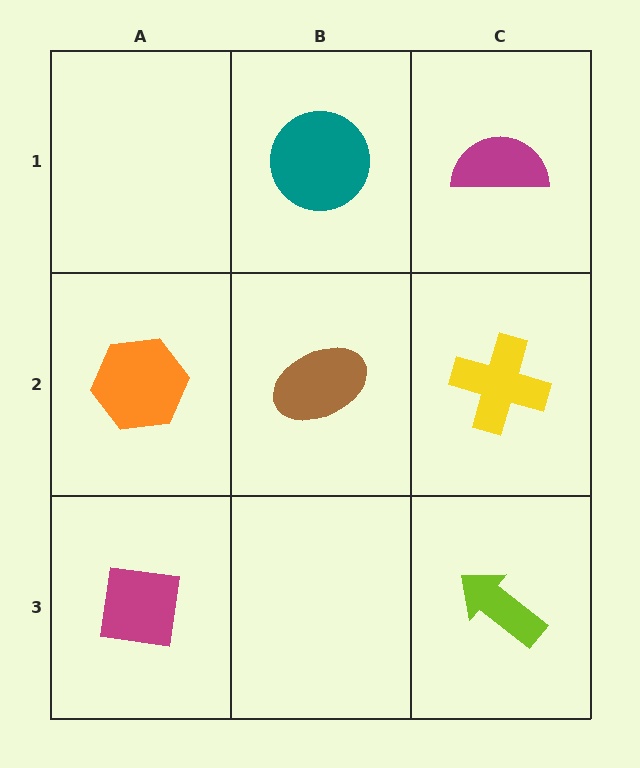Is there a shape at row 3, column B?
No, that cell is empty.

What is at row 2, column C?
A yellow cross.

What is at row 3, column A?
A magenta square.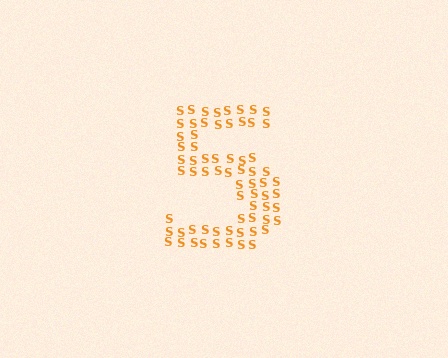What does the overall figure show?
The overall figure shows the digit 5.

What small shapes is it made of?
It is made of small letter S's.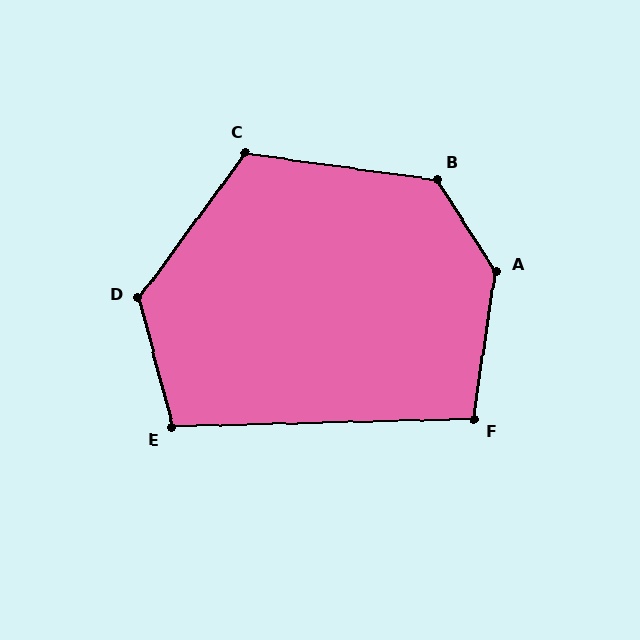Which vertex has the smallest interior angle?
F, at approximately 100 degrees.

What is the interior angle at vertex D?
Approximately 129 degrees (obtuse).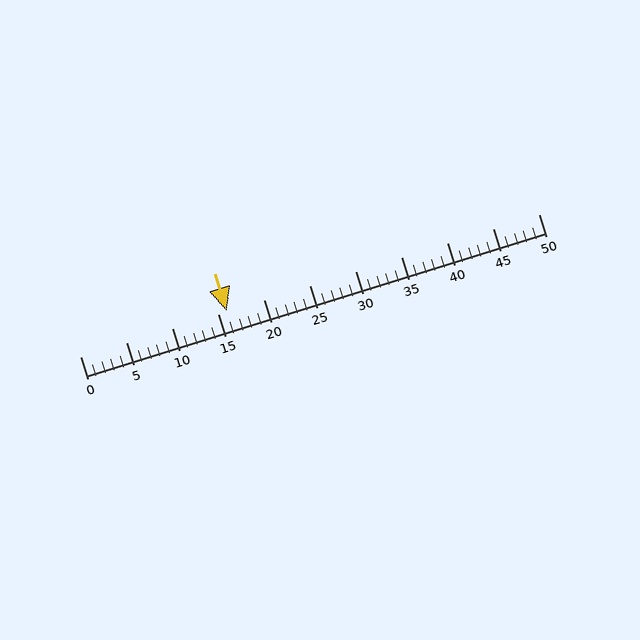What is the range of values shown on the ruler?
The ruler shows values from 0 to 50.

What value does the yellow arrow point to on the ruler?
The yellow arrow points to approximately 16.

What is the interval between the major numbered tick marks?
The major tick marks are spaced 5 units apart.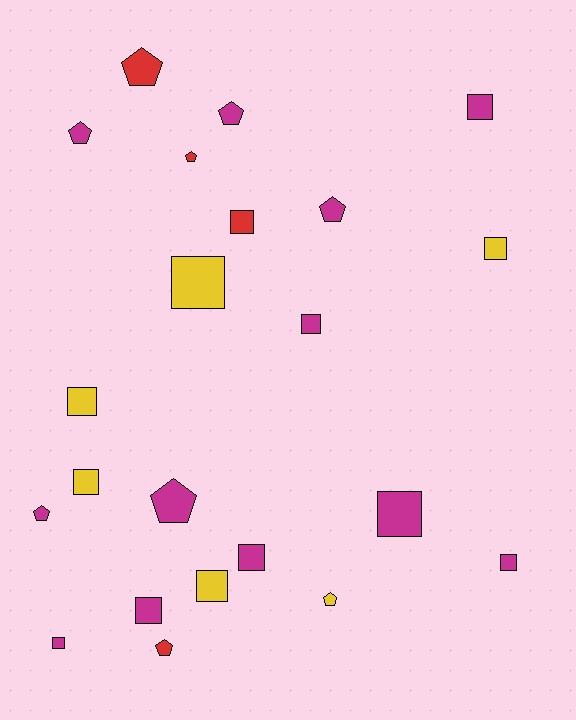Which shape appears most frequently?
Square, with 13 objects.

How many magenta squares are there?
There are 7 magenta squares.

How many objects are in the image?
There are 22 objects.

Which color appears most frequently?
Magenta, with 12 objects.